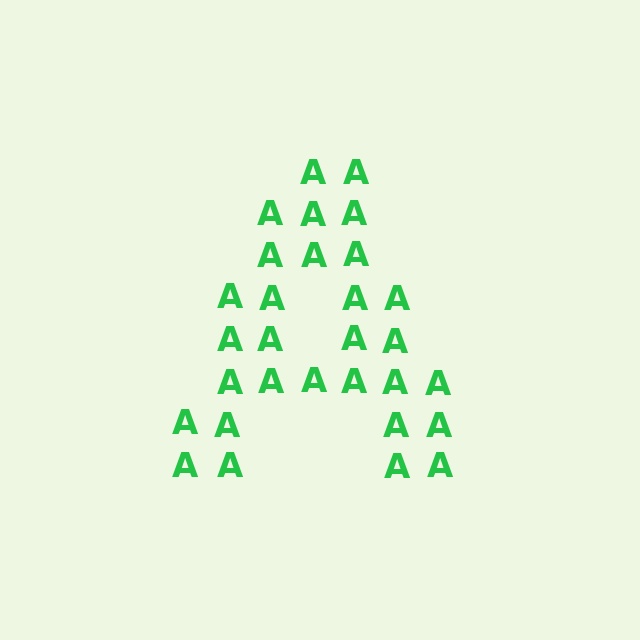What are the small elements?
The small elements are letter A's.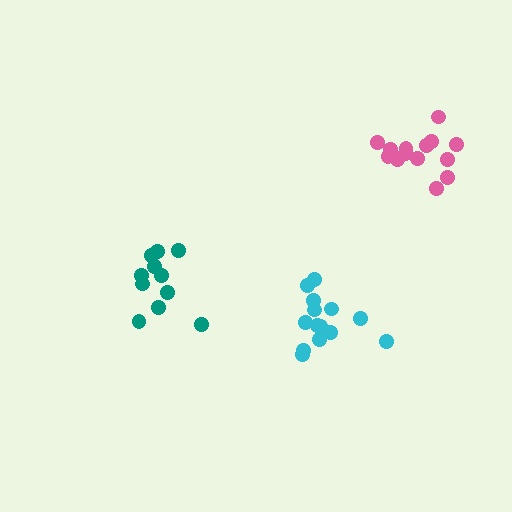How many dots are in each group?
Group 1: 14 dots, Group 2: 11 dots, Group 3: 14 dots (39 total).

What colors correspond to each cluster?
The clusters are colored: cyan, teal, pink.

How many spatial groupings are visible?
There are 3 spatial groupings.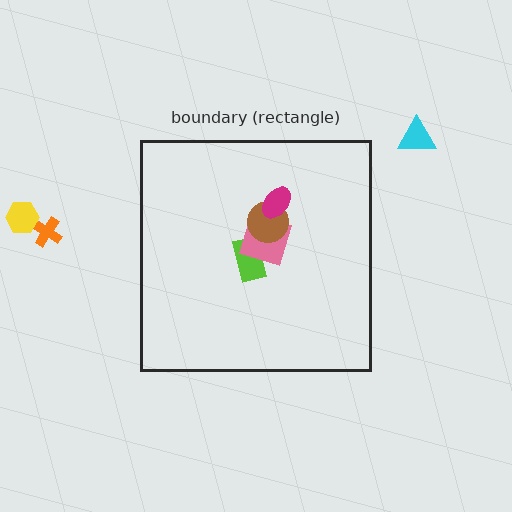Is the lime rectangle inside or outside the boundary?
Inside.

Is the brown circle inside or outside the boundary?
Inside.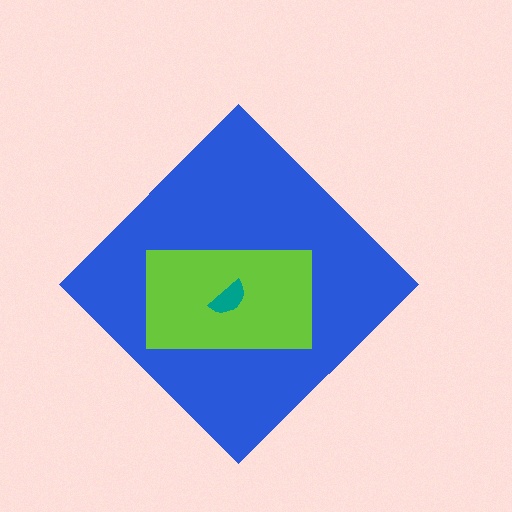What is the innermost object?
The teal semicircle.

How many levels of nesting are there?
3.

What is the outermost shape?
The blue diamond.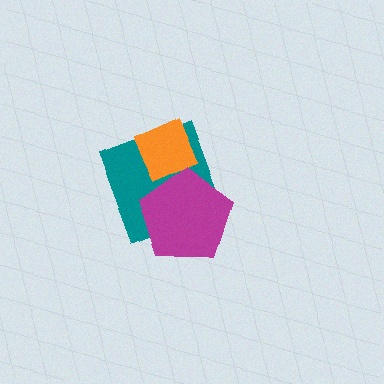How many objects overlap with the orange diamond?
2 objects overlap with the orange diamond.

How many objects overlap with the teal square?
2 objects overlap with the teal square.